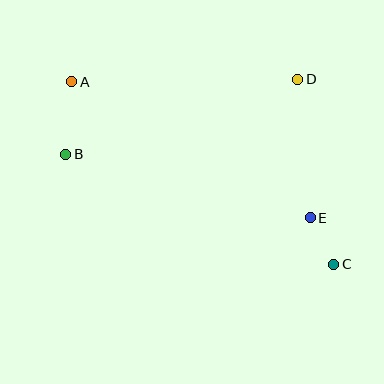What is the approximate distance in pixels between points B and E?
The distance between B and E is approximately 252 pixels.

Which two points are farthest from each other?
Points A and C are farthest from each other.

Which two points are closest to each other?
Points C and E are closest to each other.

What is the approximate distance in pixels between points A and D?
The distance between A and D is approximately 226 pixels.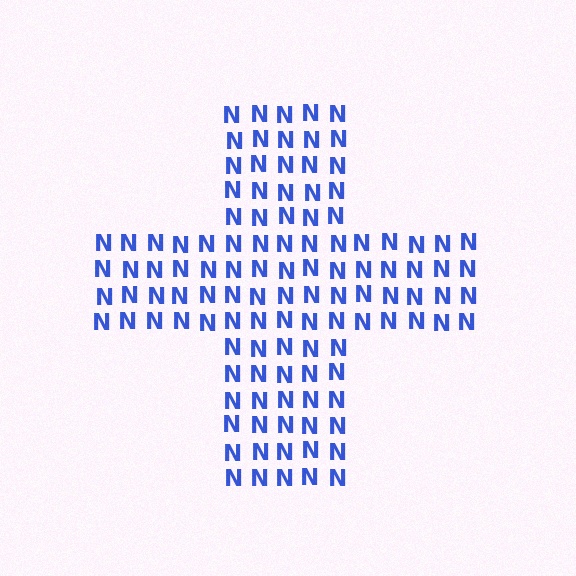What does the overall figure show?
The overall figure shows a cross.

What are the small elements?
The small elements are letter N's.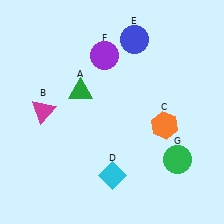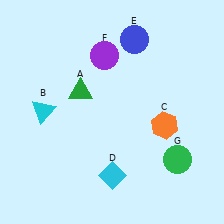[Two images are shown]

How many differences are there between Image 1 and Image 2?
There is 1 difference between the two images.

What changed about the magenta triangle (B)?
In Image 1, B is magenta. In Image 2, it changed to cyan.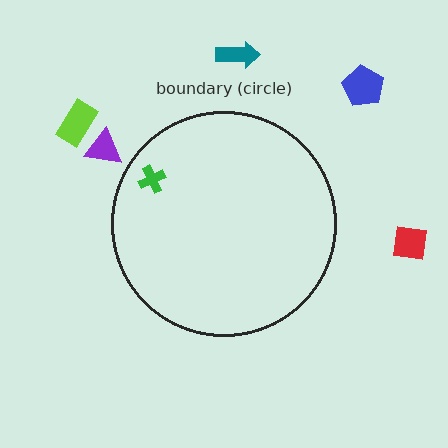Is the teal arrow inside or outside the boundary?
Outside.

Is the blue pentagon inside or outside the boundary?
Outside.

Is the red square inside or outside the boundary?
Outside.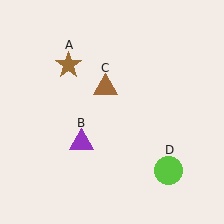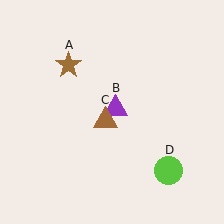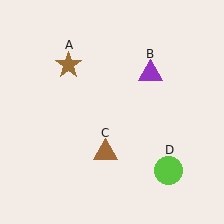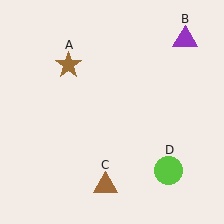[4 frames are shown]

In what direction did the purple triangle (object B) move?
The purple triangle (object B) moved up and to the right.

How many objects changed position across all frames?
2 objects changed position: purple triangle (object B), brown triangle (object C).